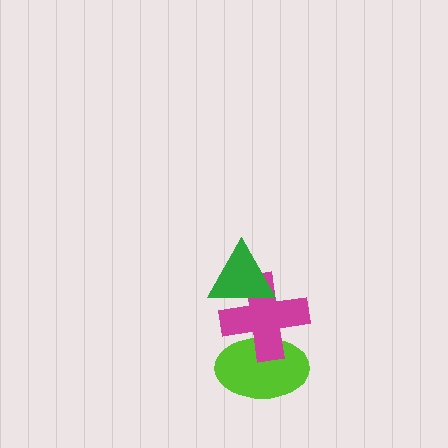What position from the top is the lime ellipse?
The lime ellipse is 3rd from the top.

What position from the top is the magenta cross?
The magenta cross is 2nd from the top.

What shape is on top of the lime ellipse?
The magenta cross is on top of the lime ellipse.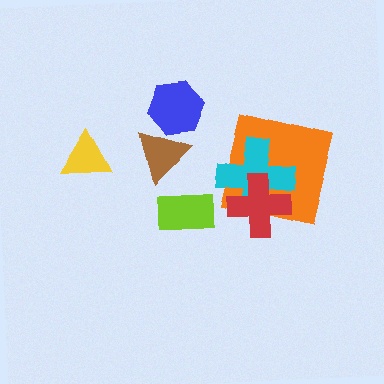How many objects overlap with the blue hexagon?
1 object overlaps with the blue hexagon.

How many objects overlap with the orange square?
2 objects overlap with the orange square.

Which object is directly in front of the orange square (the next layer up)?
The cyan cross is directly in front of the orange square.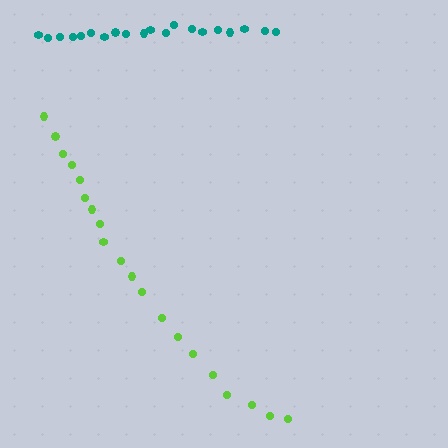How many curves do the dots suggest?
There are 2 distinct paths.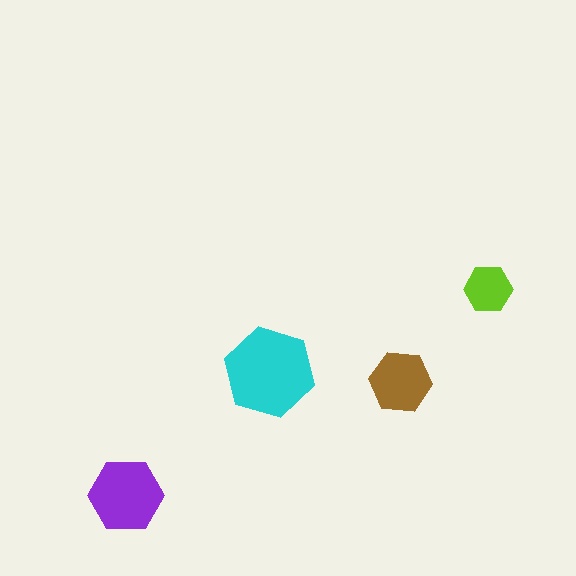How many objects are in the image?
There are 4 objects in the image.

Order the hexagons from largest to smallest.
the cyan one, the purple one, the brown one, the lime one.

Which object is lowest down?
The purple hexagon is bottommost.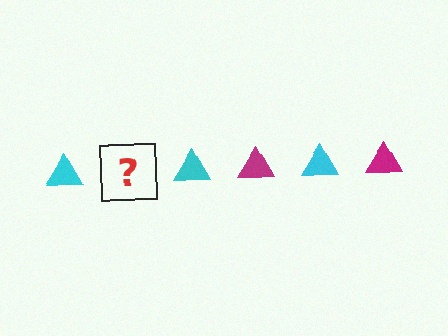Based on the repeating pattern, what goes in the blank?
The blank should be a magenta triangle.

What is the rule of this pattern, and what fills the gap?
The rule is that the pattern cycles through cyan, magenta triangles. The gap should be filled with a magenta triangle.